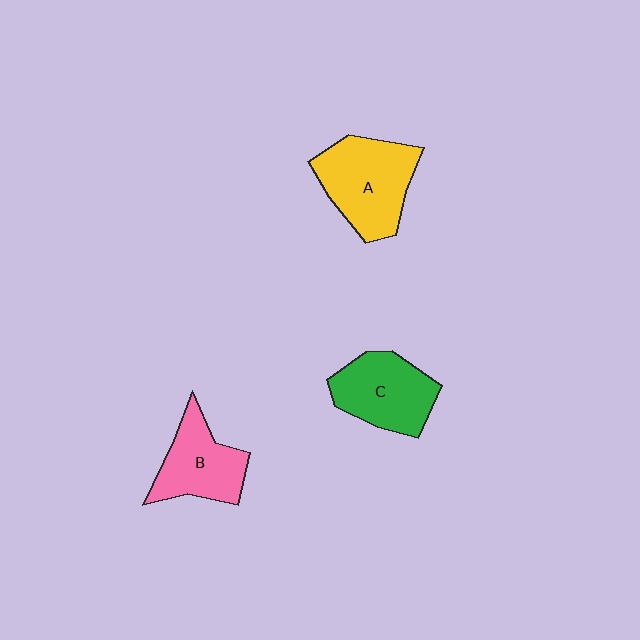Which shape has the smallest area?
Shape B (pink).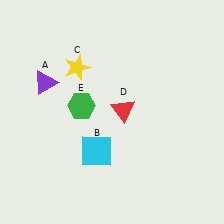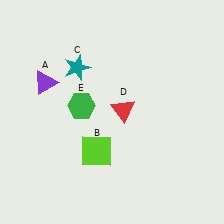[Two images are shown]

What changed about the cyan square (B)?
In Image 1, B is cyan. In Image 2, it changed to lime.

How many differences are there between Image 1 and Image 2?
There are 2 differences between the two images.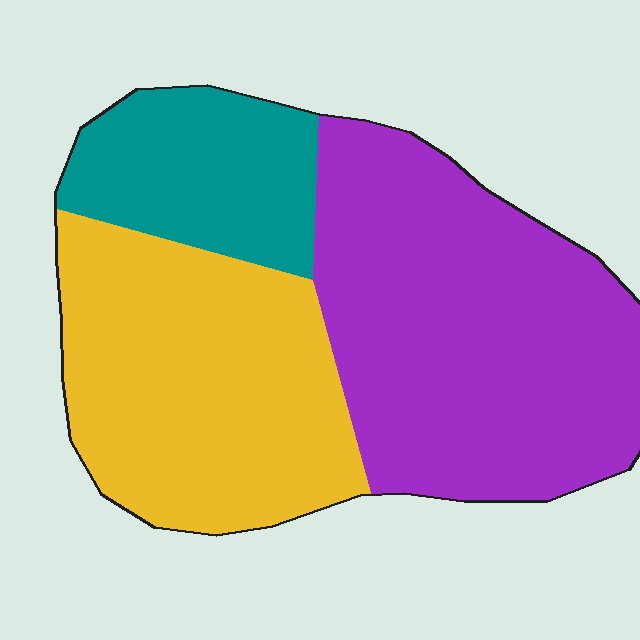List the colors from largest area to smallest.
From largest to smallest: purple, yellow, teal.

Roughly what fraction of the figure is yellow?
Yellow takes up about three eighths (3/8) of the figure.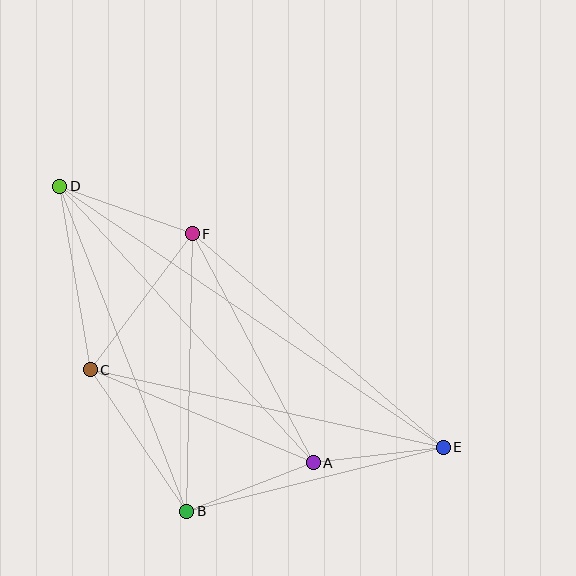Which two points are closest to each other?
Points A and E are closest to each other.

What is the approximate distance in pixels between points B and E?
The distance between B and E is approximately 264 pixels.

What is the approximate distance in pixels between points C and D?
The distance between C and D is approximately 186 pixels.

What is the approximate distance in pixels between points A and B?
The distance between A and B is approximately 135 pixels.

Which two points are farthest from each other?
Points D and E are farthest from each other.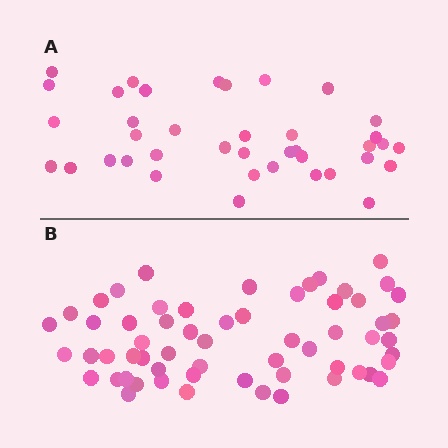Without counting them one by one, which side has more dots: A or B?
Region B (the bottom region) has more dots.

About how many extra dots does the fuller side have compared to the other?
Region B has approximately 20 more dots than region A.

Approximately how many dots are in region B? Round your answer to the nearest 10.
About 60 dots.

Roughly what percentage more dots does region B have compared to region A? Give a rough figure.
About 55% more.